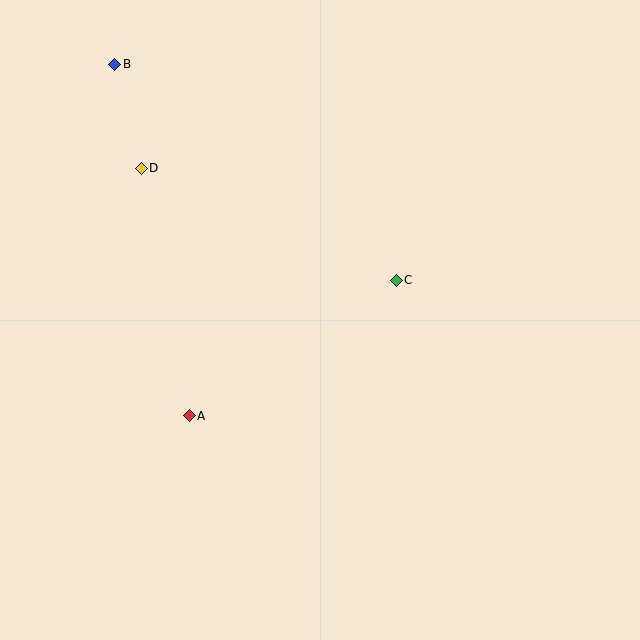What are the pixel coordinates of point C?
Point C is at (396, 280).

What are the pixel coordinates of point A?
Point A is at (189, 416).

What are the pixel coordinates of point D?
Point D is at (141, 168).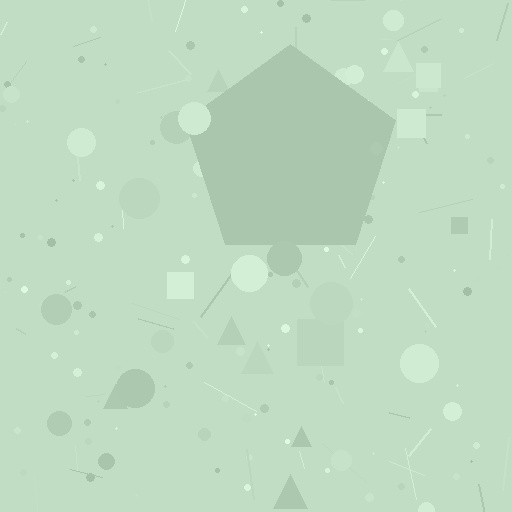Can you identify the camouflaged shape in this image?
The camouflaged shape is a pentagon.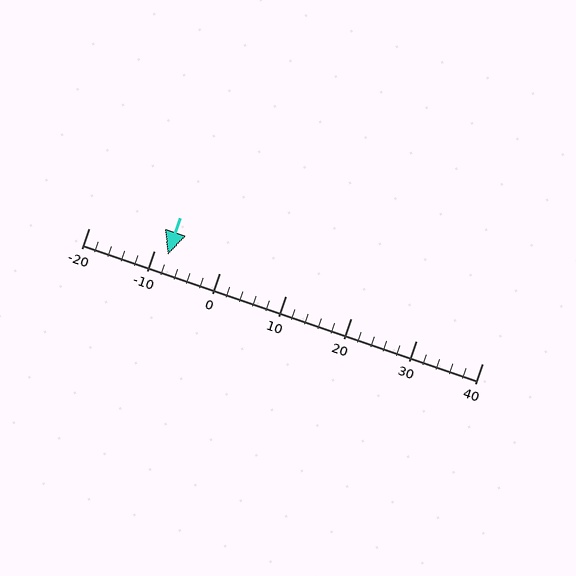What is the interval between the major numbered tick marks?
The major tick marks are spaced 10 units apart.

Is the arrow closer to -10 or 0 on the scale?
The arrow is closer to -10.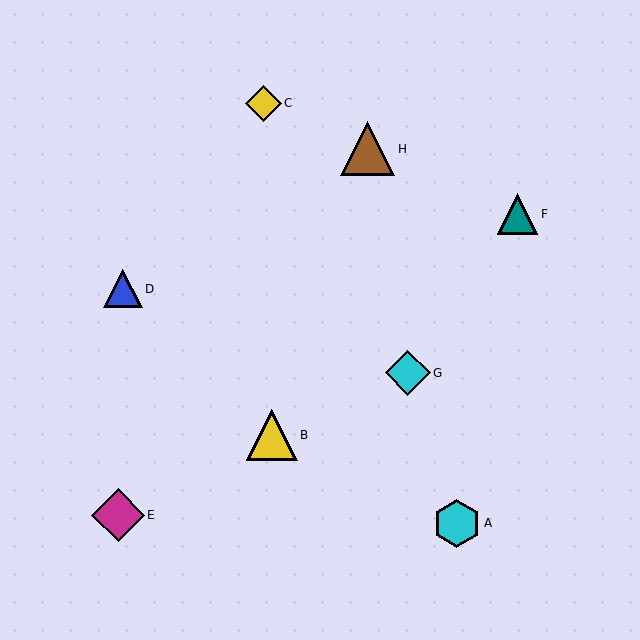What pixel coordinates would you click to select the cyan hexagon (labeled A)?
Click at (457, 523) to select the cyan hexagon A.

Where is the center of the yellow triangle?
The center of the yellow triangle is at (272, 435).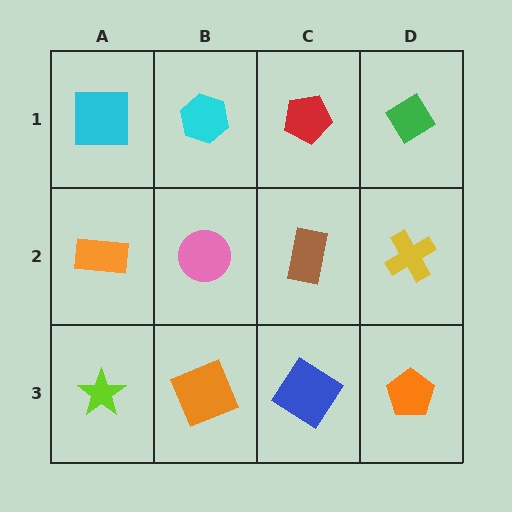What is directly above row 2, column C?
A red pentagon.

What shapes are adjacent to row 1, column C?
A brown rectangle (row 2, column C), a cyan hexagon (row 1, column B), a green diamond (row 1, column D).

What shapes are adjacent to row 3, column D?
A yellow cross (row 2, column D), a blue diamond (row 3, column C).